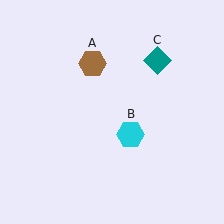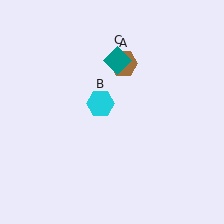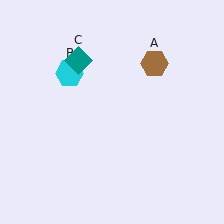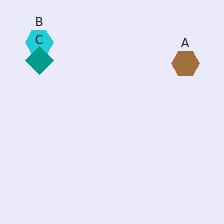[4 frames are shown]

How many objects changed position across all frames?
3 objects changed position: brown hexagon (object A), cyan hexagon (object B), teal diamond (object C).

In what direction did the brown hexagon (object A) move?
The brown hexagon (object A) moved right.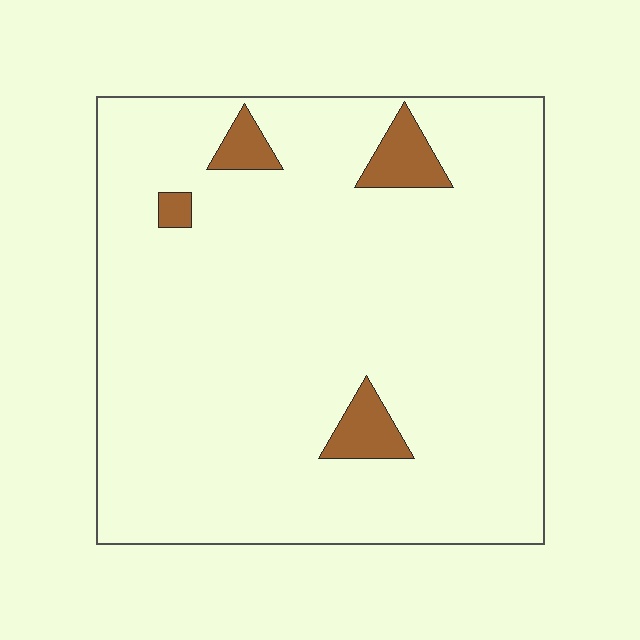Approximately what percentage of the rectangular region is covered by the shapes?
Approximately 5%.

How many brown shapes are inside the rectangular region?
4.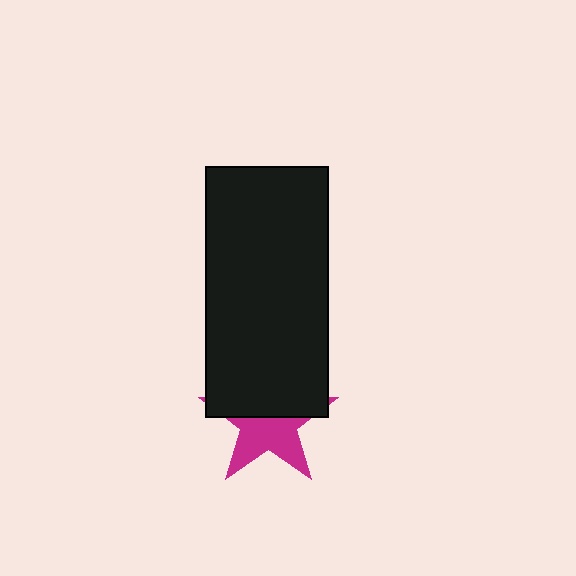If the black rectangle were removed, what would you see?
You would see the complete magenta star.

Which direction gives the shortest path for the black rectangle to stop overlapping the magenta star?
Moving up gives the shortest separation.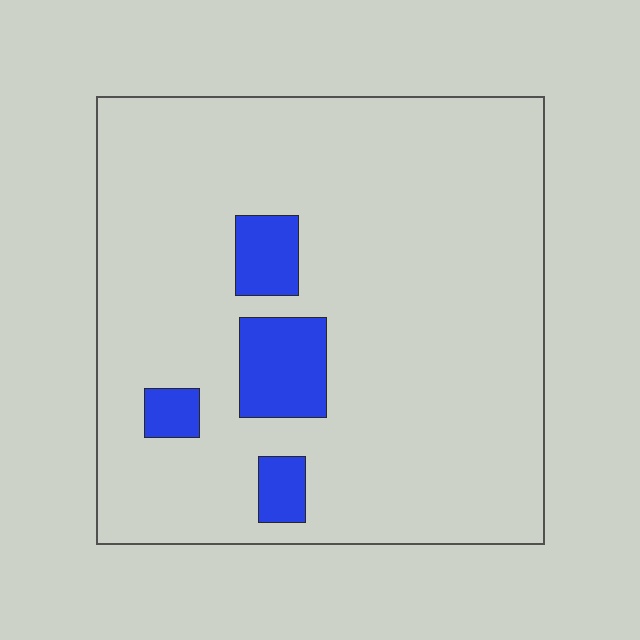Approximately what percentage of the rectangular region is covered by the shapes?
Approximately 10%.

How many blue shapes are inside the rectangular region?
4.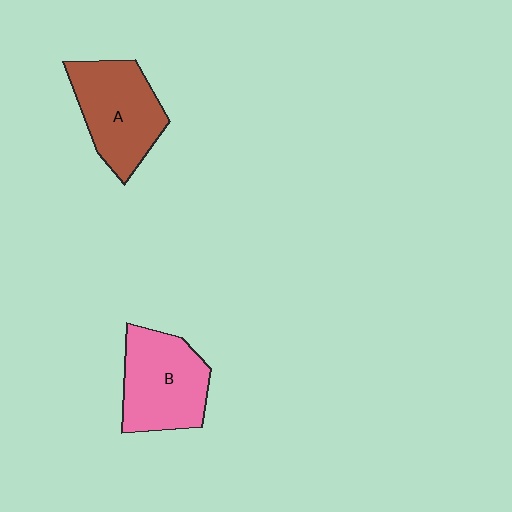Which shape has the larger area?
Shape B (pink).